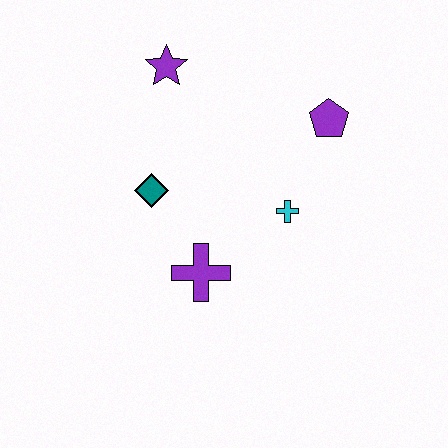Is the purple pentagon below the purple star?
Yes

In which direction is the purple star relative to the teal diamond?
The purple star is above the teal diamond.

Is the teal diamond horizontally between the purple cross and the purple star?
No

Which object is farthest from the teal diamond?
The purple pentagon is farthest from the teal diamond.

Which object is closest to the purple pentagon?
The cyan cross is closest to the purple pentagon.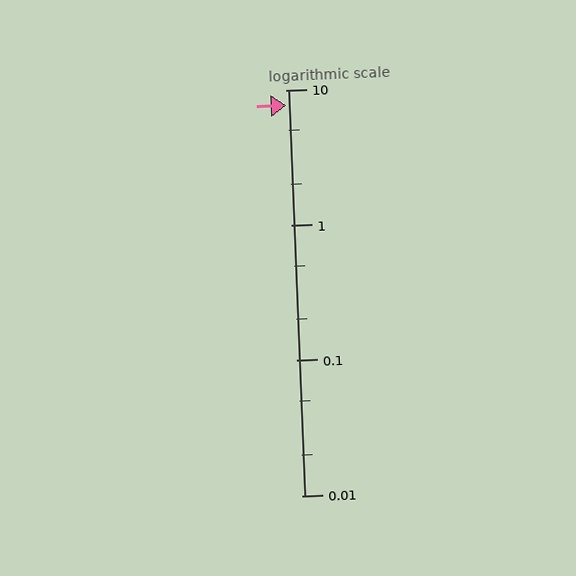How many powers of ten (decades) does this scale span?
The scale spans 3 decades, from 0.01 to 10.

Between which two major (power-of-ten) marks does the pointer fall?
The pointer is between 1 and 10.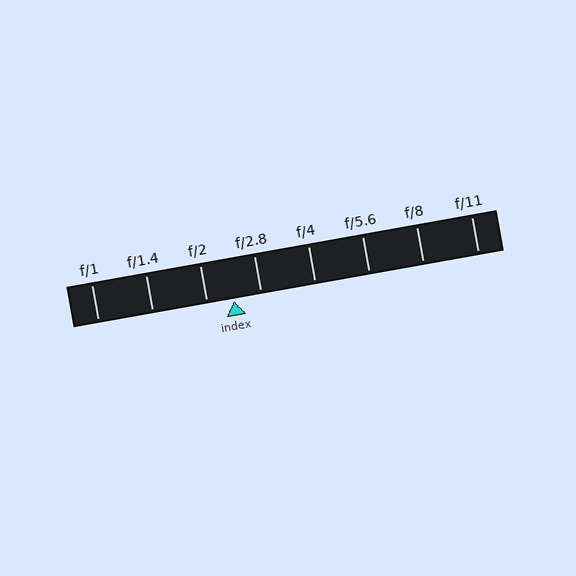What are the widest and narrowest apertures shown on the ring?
The widest aperture shown is f/1 and the narrowest is f/11.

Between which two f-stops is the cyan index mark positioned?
The index mark is between f/2 and f/2.8.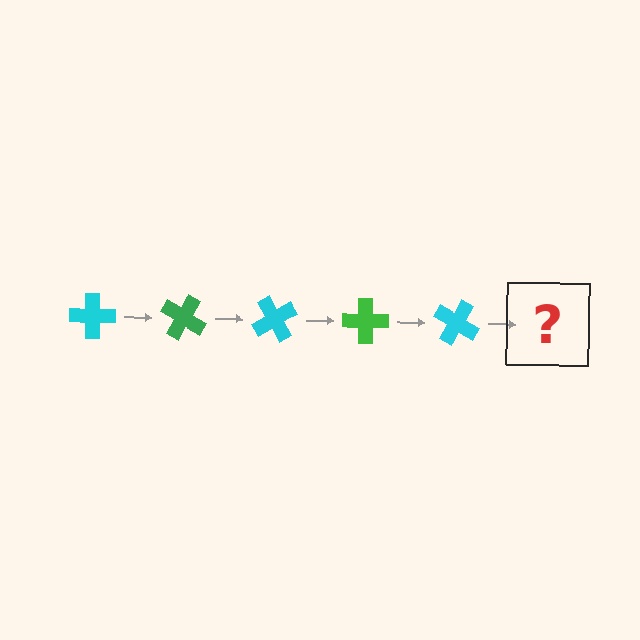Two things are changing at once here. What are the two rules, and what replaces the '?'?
The two rules are that it rotates 30 degrees each step and the color cycles through cyan and green. The '?' should be a green cross, rotated 150 degrees from the start.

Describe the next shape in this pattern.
It should be a green cross, rotated 150 degrees from the start.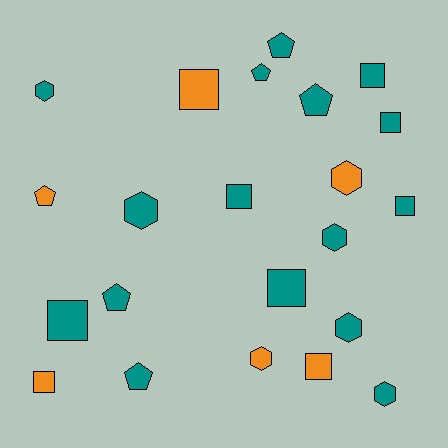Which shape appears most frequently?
Square, with 9 objects.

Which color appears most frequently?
Teal, with 16 objects.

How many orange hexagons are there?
There are 2 orange hexagons.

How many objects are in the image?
There are 22 objects.